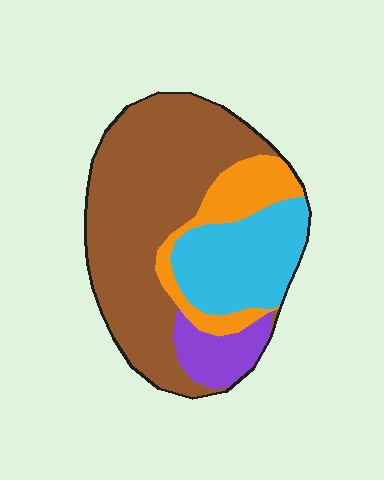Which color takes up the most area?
Brown, at roughly 55%.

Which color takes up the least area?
Purple, at roughly 10%.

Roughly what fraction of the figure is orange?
Orange takes up less than a quarter of the figure.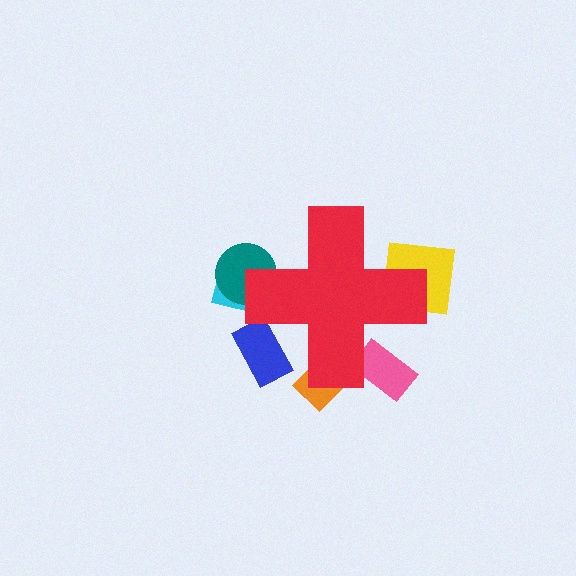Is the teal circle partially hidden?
Yes, the teal circle is partially hidden behind the red cross.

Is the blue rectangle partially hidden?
Yes, the blue rectangle is partially hidden behind the red cross.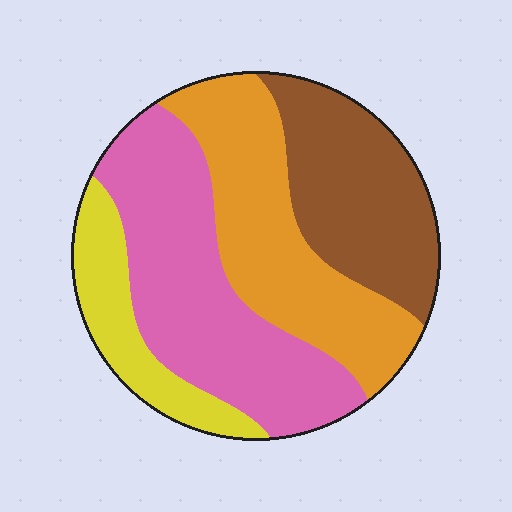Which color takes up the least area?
Yellow, at roughly 15%.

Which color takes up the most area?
Pink, at roughly 35%.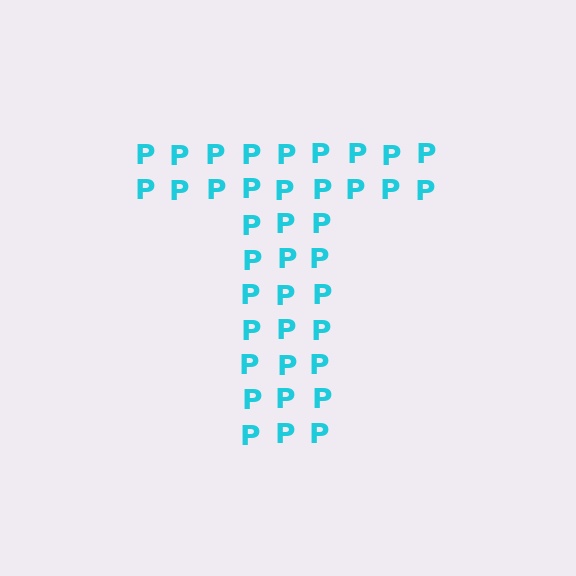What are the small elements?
The small elements are letter P's.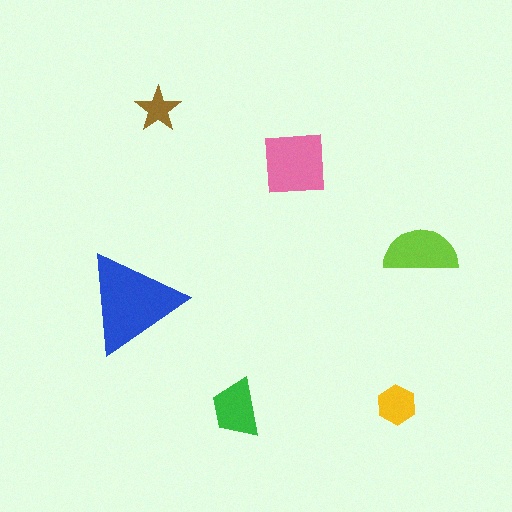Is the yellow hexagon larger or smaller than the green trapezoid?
Smaller.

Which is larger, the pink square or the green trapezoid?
The pink square.